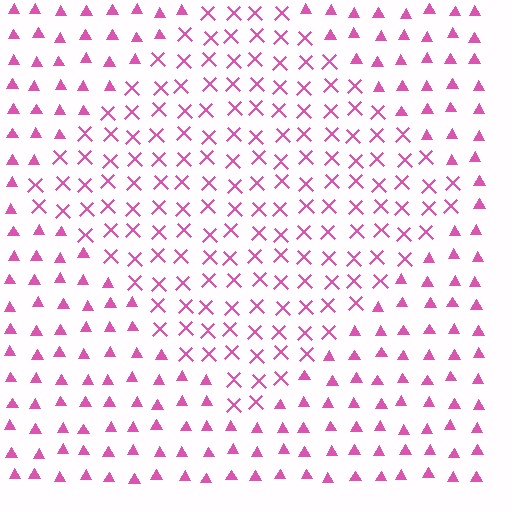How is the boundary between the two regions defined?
The boundary is defined by a change in element shape: X marks inside vs. triangles outside. All elements share the same color and spacing.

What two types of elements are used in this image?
The image uses X marks inside the diamond region and triangles outside it.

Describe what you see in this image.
The image is filled with small pink elements arranged in a uniform grid. A diamond-shaped region contains X marks, while the surrounding area contains triangles. The boundary is defined purely by the change in element shape.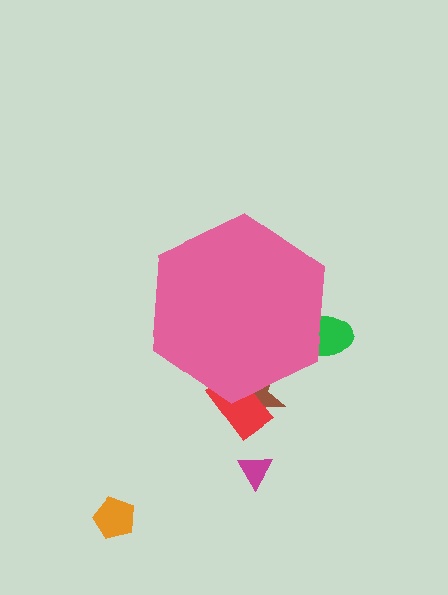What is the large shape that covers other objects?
A pink hexagon.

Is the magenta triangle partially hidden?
No, the magenta triangle is fully visible.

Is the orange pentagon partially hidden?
No, the orange pentagon is fully visible.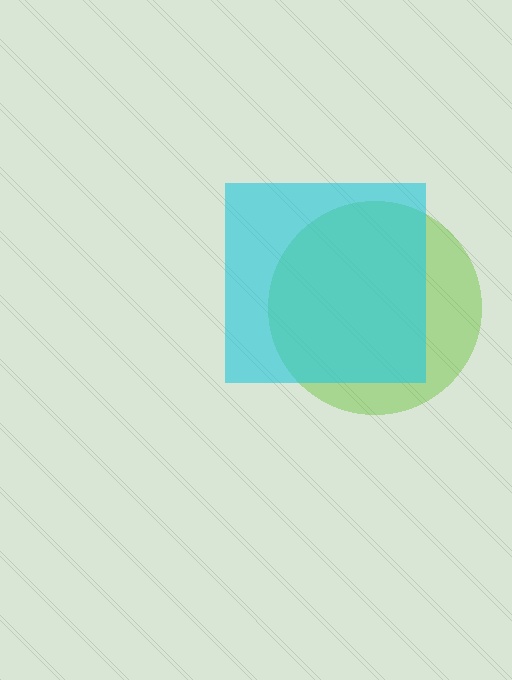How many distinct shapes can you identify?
There are 2 distinct shapes: a lime circle, a cyan square.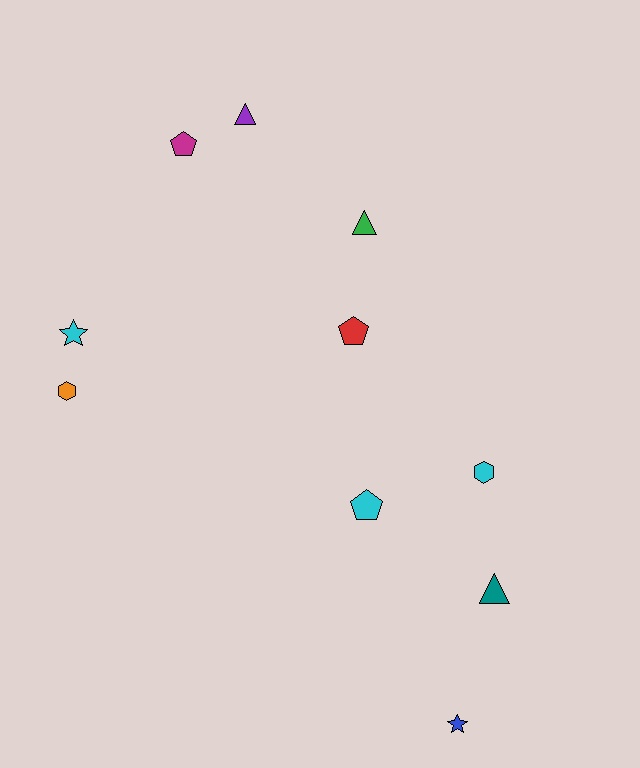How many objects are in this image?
There are 10 objects.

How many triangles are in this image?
There are 3 triangles.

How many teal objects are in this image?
There is 1 teal object.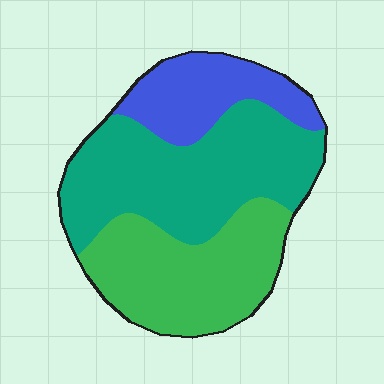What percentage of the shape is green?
Green covers about 35% of the shape.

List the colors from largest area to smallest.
From largest to smallest: teal, green, blue.